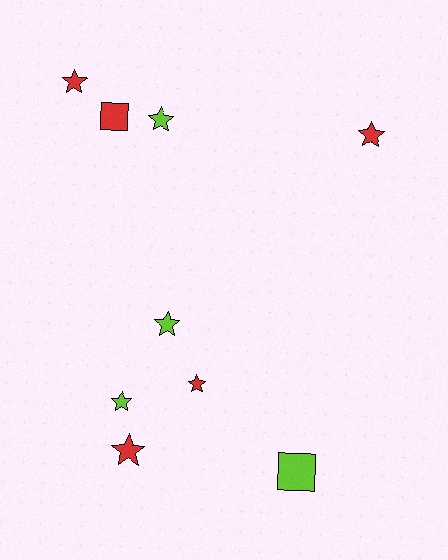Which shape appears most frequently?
Star, with 7 objects.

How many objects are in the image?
There are 9 objects.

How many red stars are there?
There are 4 red stars.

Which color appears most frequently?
Red, with 5 objects.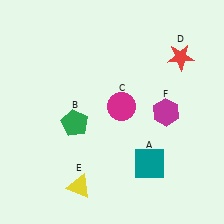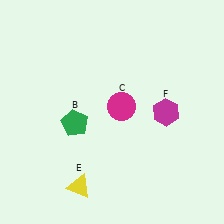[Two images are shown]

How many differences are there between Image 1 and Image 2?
There are 2 differences between the two images.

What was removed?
The teal square (A), the red star (D) were removed in Image 2.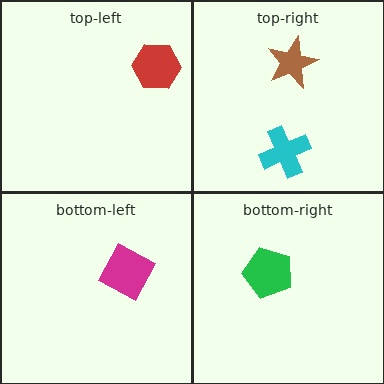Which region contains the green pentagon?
The bottom-right region.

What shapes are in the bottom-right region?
The green pentagon.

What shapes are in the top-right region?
The cyan cross, the brown star.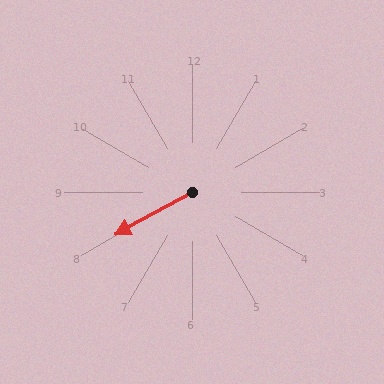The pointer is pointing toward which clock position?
Roughly 8 o'clock.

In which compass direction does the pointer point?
Southwest.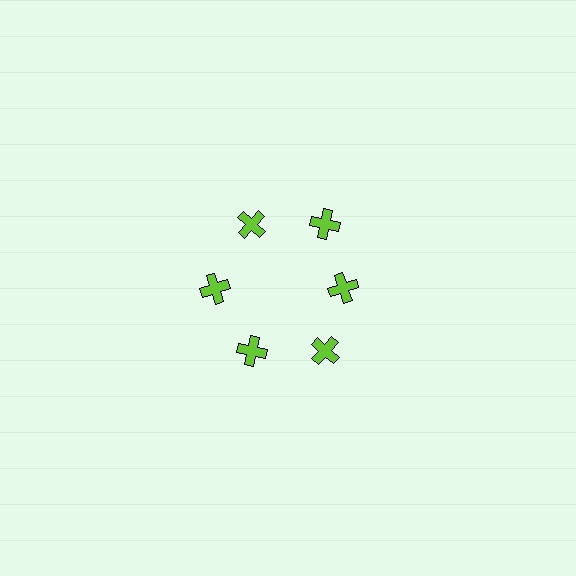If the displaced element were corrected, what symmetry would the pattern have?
It would have 6-fold rotational symmetry — the pattern would map onto itself every 60 degrees.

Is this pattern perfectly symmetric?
No. The 6 lime crosses are arranged in a ring, but one element near the 3 o'clock position is pulled inward toward the center, breaking the 6-fold rotational symmetry.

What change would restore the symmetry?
The symmetry would be restored by moving it outward, back onto the ring so that all 6 crosses sit at equal angles and equal distance from the center.